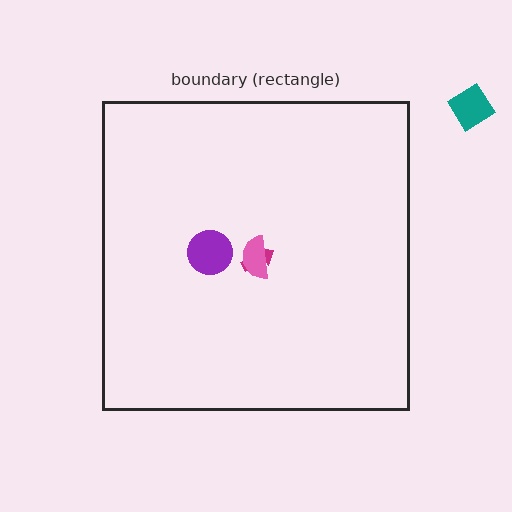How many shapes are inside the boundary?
3 inside, 1 outside.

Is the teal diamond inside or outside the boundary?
Outside.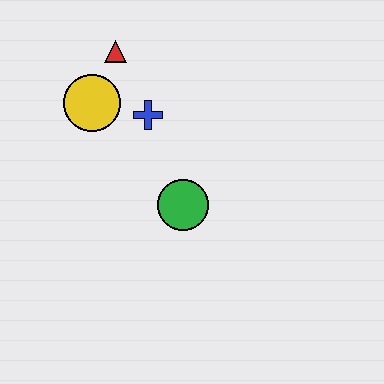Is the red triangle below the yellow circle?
No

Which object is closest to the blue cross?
The yellow circle is closest to the blue cross.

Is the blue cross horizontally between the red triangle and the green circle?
Yes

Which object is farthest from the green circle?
The red triangle is farthest from the green circle.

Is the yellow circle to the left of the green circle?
Yes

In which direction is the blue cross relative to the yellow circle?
The blue cross is to the right of the yellow circle.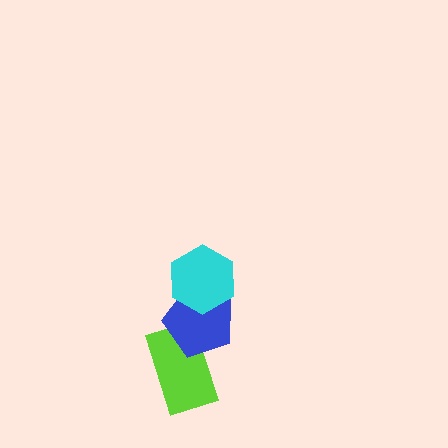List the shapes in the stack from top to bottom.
From top to bottom: the cyan hexagon, the blue pentagon, the lime rectangle.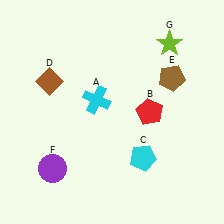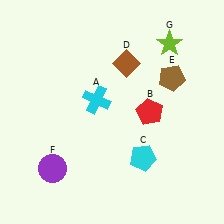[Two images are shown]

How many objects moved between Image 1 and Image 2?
1 object moved between the two images.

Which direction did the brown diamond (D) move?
The brown diamond (D) moved right.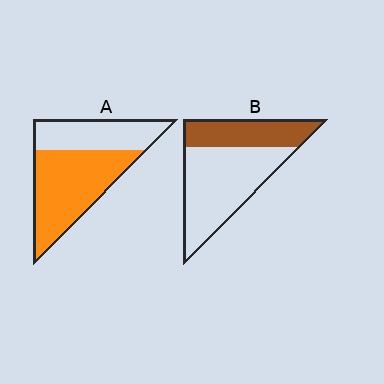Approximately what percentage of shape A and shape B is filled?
A is approximately 60% and B is approximately 35%.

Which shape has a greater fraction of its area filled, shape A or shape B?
Shape A.